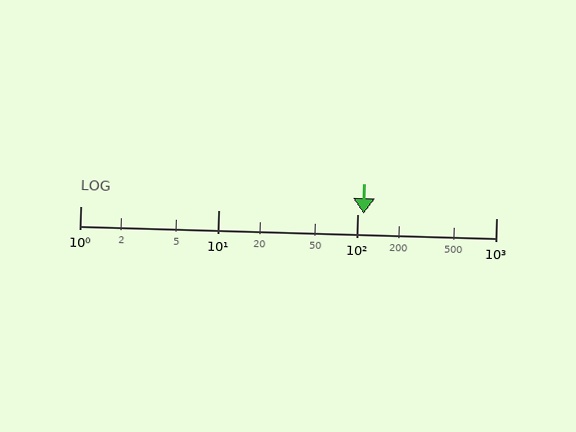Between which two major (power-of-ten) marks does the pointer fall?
The pointer is between 100 and 1000.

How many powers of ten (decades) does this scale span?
The scale spans 3 decades, from 1 to 1000.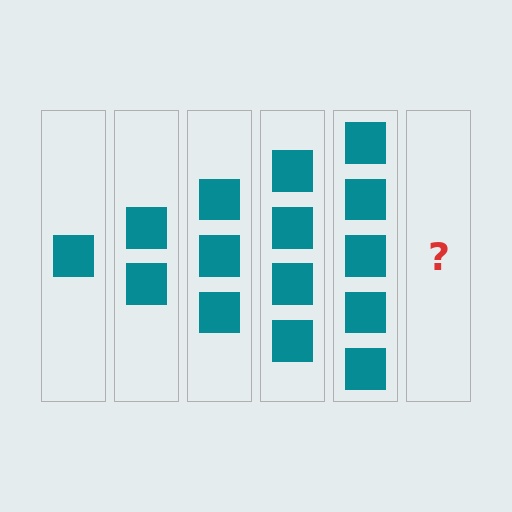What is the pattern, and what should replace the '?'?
The pattern is that each step adds one more square. The '?' should be 6 squares.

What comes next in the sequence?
The next element should be 6 squares.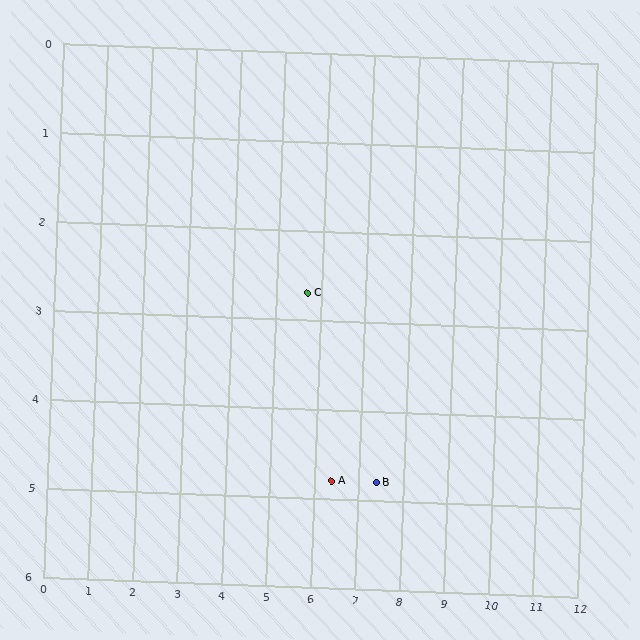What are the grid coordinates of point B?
Point B is at approximately (7.4, 4.8).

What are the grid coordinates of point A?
Point A is at approximately (6.4, 4.8).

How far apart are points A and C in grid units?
Points A and C are about 2.2 grid units apart.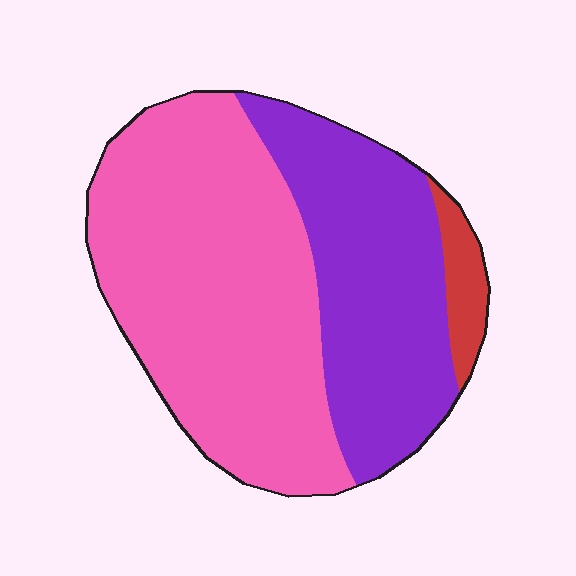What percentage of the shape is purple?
Purple covers roughly 35% of the shape.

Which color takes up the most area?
Pink, at roughly 60%.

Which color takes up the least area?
Red, at roughly 5%.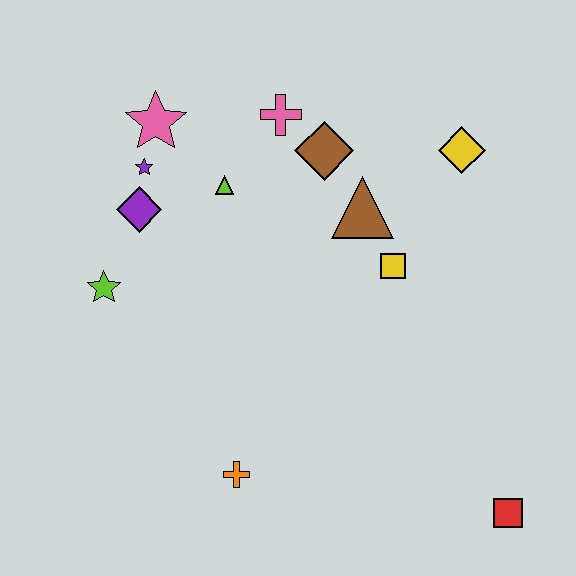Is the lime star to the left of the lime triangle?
Yes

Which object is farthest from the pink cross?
The red square is farthest from the pink cross.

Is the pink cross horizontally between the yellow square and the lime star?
Yes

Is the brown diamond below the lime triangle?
No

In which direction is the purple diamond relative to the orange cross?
The purple diamond is above the orange cross.